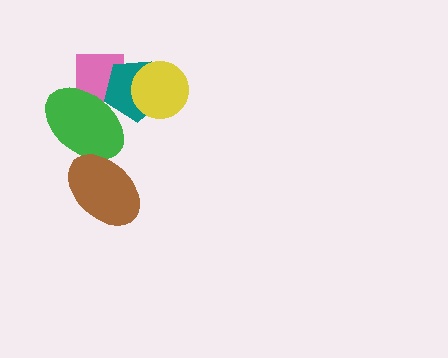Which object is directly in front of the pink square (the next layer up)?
The teal pentagon is directly in front of the pink square.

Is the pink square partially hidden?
Yes, it is partially covered by another shape.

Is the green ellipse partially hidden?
Yes, it is partially covered by another shape.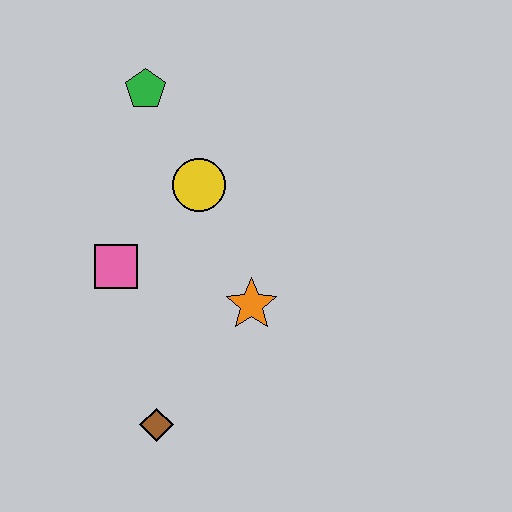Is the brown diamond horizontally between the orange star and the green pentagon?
Yes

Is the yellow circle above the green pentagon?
No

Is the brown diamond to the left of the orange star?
Yes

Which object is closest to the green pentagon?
The yellow circle is closest to the green pentagon.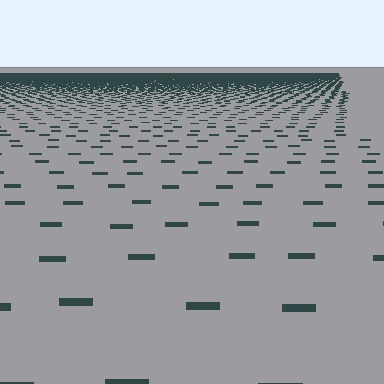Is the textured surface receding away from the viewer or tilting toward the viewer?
The surface is receding away from the viewer. Texture elements get smaller and denser toward the top.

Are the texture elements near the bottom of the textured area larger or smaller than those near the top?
Larger. Near the bottom, elements are closer to the viewer and appear at a bigger on-screen size.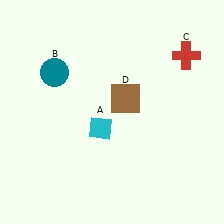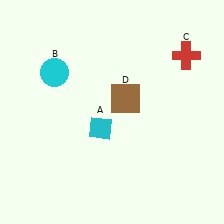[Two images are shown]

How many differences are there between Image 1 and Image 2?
There is 1 difference between the two images.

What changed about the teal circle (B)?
In Image 1, B is teal. In Image 2, it changed to cyan.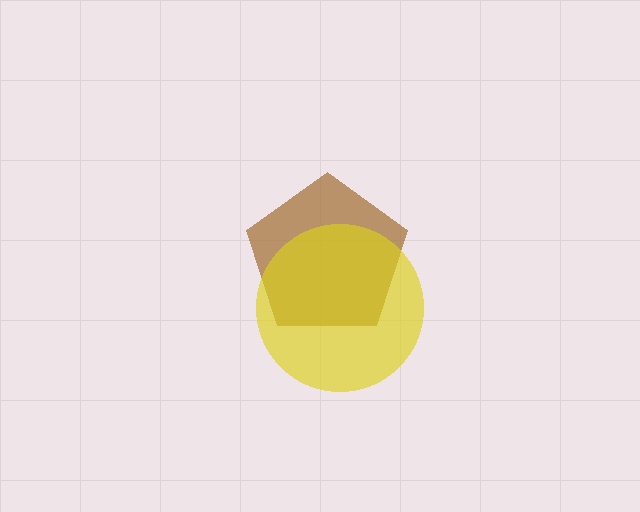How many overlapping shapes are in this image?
There are 2 overlapping shapes in the image.